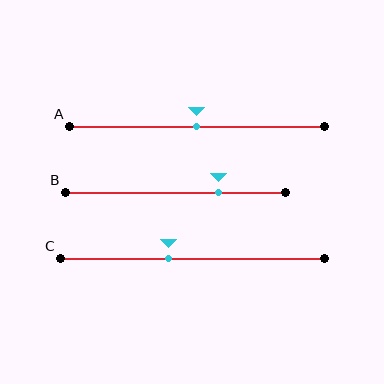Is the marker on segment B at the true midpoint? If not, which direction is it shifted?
No, the marker on segment B is shifted to the right by about 20% of the segment length.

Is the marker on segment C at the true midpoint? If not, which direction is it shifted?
No, the marker on segment C is shifted to the left by about 9% of the segment length.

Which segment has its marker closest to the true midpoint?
Segment A has its marker closest to the true midpoint.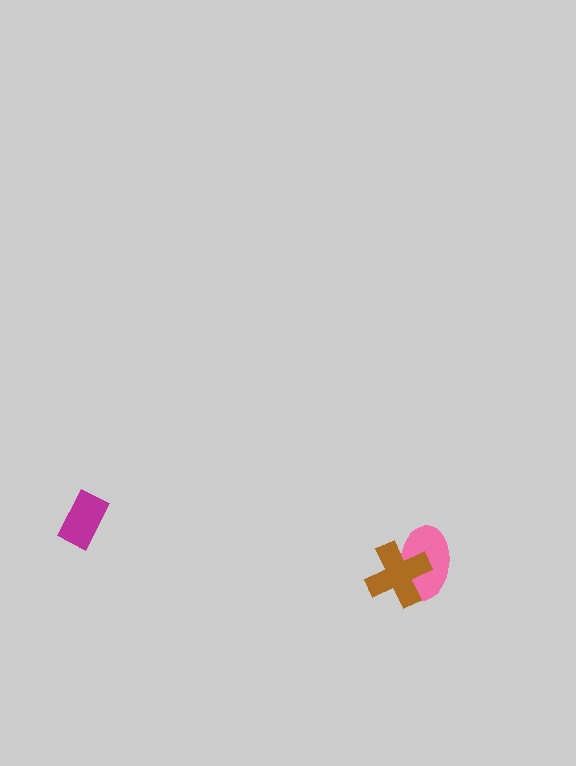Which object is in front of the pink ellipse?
The brown cross is in front of the pink ellipse.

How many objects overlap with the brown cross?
1 object overlaps with the brown cross.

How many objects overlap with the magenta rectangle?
0 objects overlap with the magenta rectangle.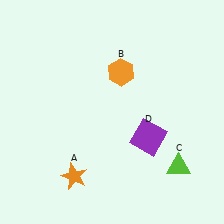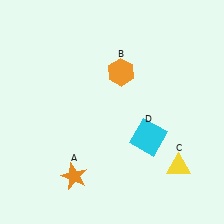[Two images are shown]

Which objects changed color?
C changed from lime to yellow. D changed from purple to cyan.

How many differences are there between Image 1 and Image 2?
There are 2 differences between the two images.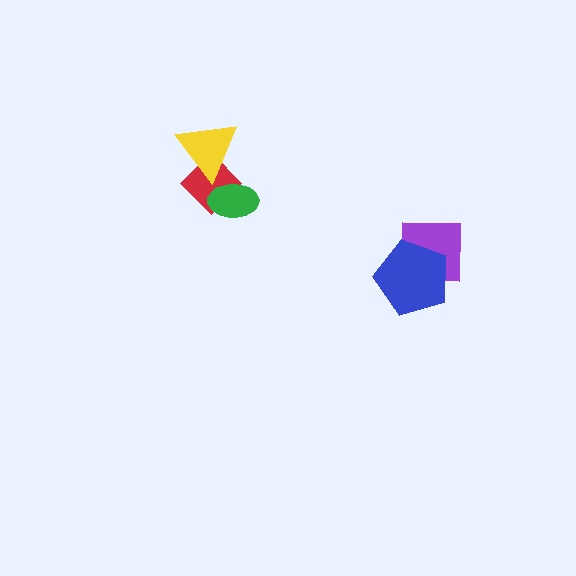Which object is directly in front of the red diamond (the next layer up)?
The yellow triangle is directly in front of the red diamond.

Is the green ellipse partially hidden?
No, no other shape covers it.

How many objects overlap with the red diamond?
2 objects overlap with the red diamond.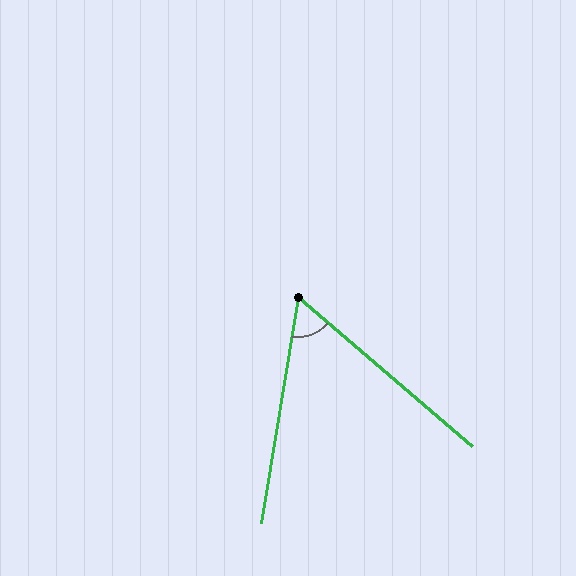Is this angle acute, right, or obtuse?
It is acute.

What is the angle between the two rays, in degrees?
Approximately 59 degrees.